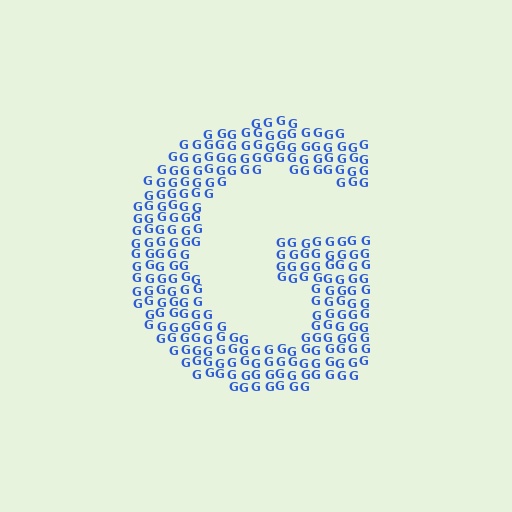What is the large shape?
The large shape is the letter G.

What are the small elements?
The small elements are letter G's.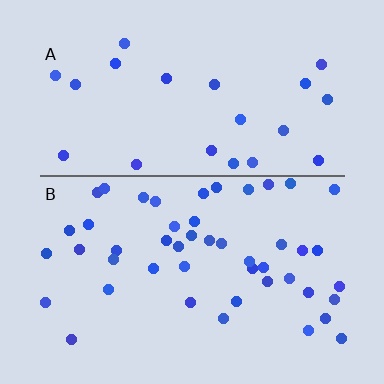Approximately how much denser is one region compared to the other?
Approximately 2.1× — region B over region A.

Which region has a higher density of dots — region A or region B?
B (the bottom).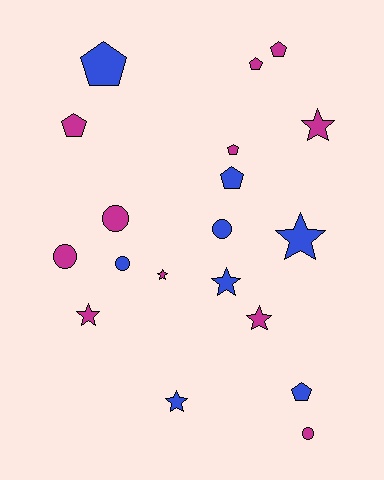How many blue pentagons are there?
There are 3 blue pentagons.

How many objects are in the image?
There are 19 objects.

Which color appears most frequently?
Magenta, with 11 objects.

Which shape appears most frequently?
Star, with 7 objects.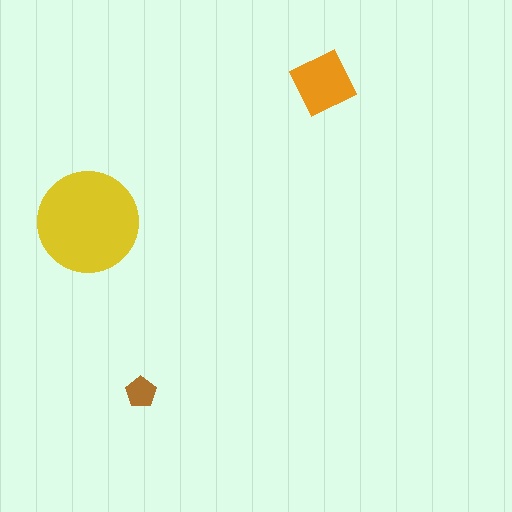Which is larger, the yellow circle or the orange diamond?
The yellow circle.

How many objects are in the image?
There are 3 objects in the image.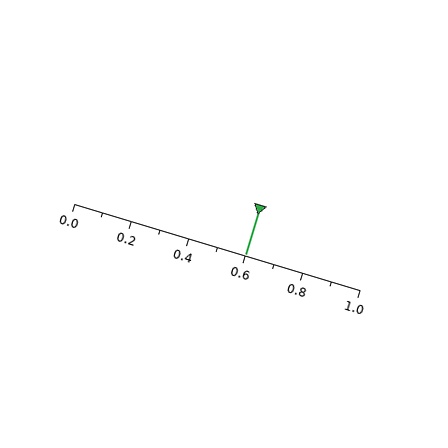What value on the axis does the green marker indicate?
The marker indicates approximately 0.6.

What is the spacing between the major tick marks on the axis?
The major ticks are spaced 0.2 apart.